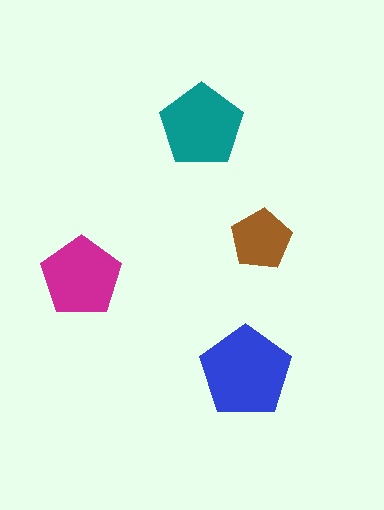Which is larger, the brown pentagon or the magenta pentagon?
The magenta one.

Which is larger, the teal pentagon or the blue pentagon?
The blue one.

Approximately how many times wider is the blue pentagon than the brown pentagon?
About 1.5 times wider.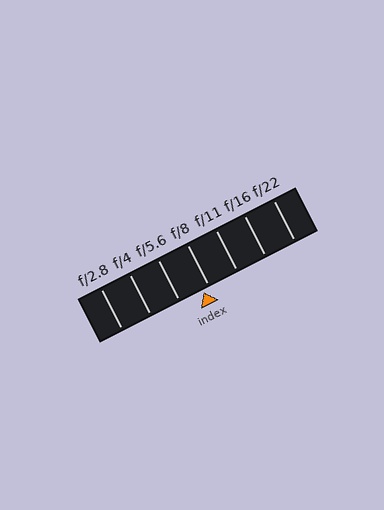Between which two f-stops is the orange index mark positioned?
The index mark is between f/5.6 and f/8.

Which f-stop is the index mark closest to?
The index mark is closest to f/8.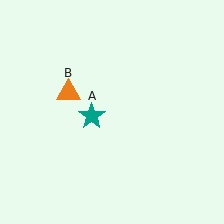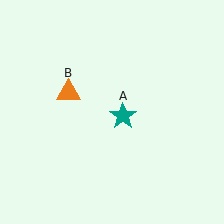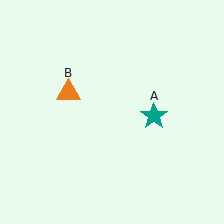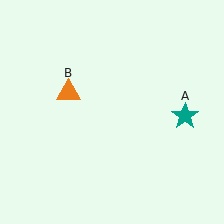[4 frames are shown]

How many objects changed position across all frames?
1 object changed position: teal star (object A).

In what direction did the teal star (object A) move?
The teal star (object A) moved right.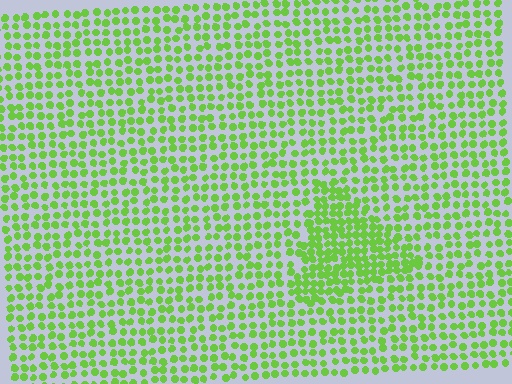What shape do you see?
I see a triangle.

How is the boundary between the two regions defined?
The boundary is defined by a change in element density (approximately 1.7x ratio). All elements are the same color, size, and shape.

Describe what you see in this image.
The image contains small lime elements arranged at two different densities. A triangle-shaped region is visible where the elements are more densely packed than the surrounding area.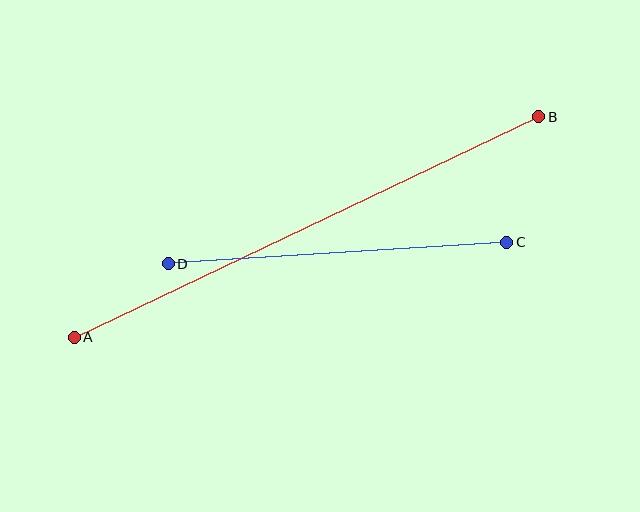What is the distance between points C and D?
The distance is approximately 339 pixels.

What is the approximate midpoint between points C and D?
The midpoint is at approximately (337, 253) pixels.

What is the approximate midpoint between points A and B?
The midpoint is at approximately (307, 227) pixels.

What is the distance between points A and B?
The distance is approximately 514 pixels.